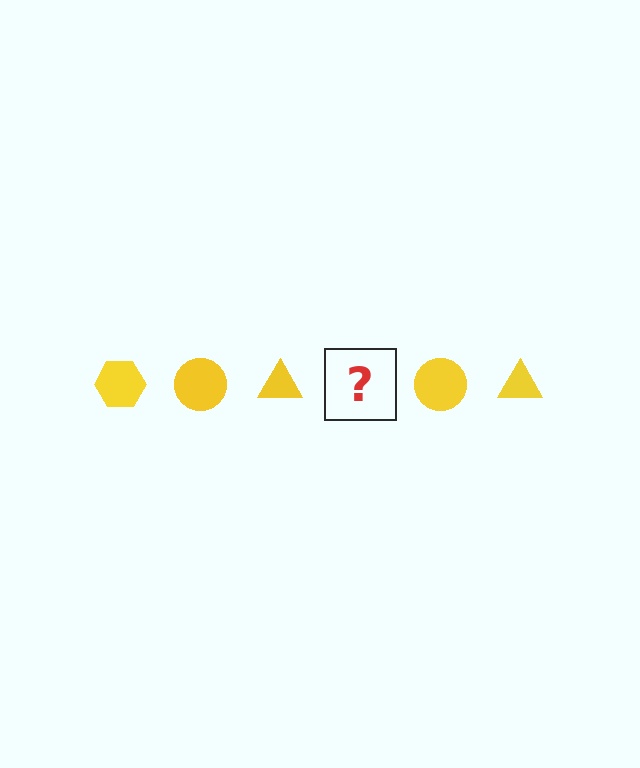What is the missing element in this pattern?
The missing element is a yellow hexagon.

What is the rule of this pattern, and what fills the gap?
The rule is that the pattern cycles through hexagon, circle, triangle shapes in yellow. The gap should be filled with a yellow hexagon.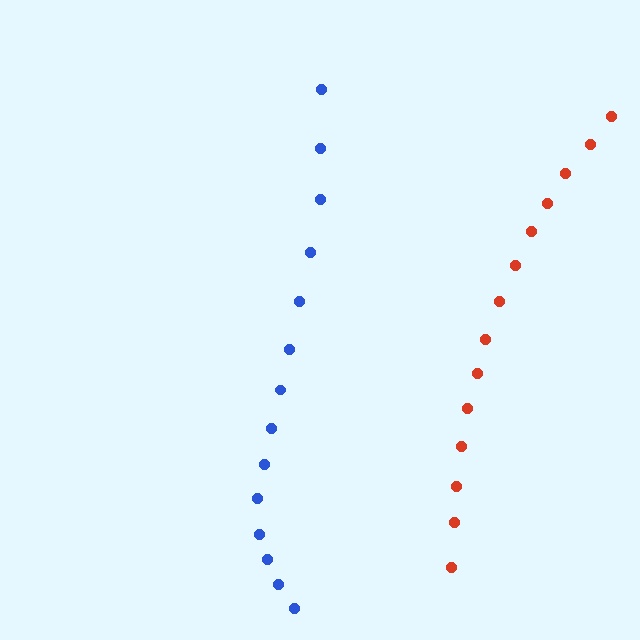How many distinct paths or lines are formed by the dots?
There are 2 distinct paths.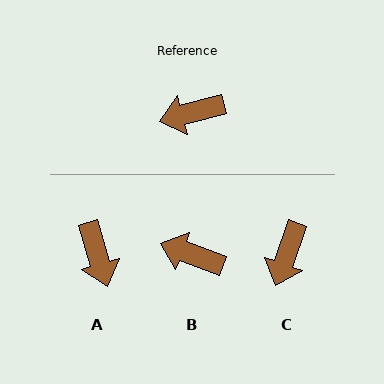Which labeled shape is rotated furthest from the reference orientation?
A, about 92 degrees away.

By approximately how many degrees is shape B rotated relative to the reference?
Approximately 35 degrees clockwise.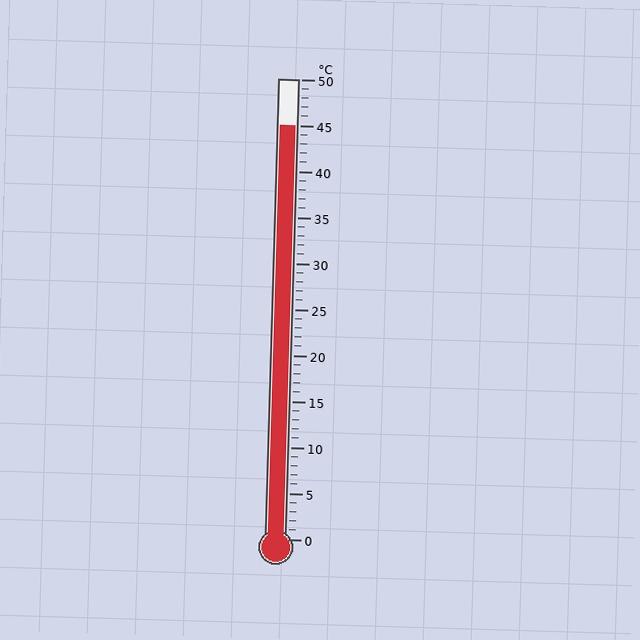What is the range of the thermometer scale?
The thermometer scale ranges from 0°C to 50°C.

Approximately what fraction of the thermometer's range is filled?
The thermometer is filled to approximately 90% of its range.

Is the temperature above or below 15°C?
The temperature is above 15°C.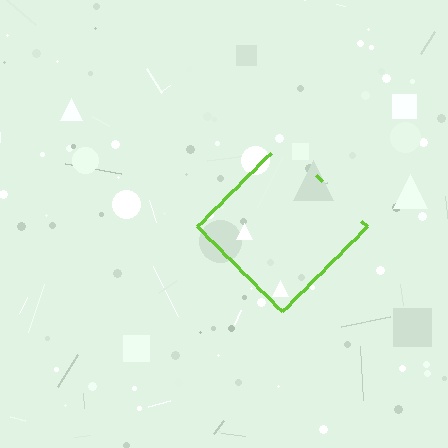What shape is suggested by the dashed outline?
The dashed outline suggests a diamond.